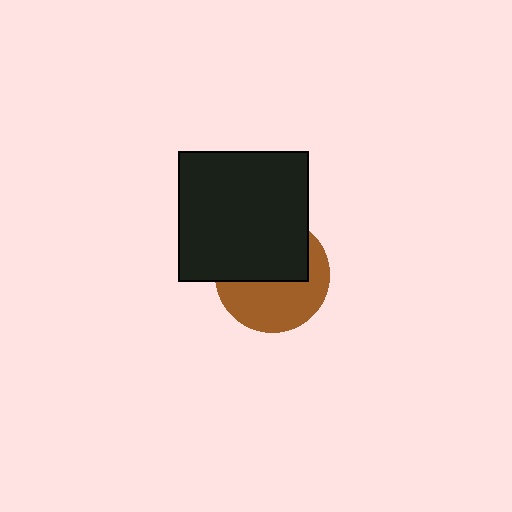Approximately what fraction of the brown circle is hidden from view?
Roughly 50% of the brown circle is hidden behind the black square.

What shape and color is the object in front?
The object in front is a black square.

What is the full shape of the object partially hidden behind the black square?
The partially hidden object is a brown circle.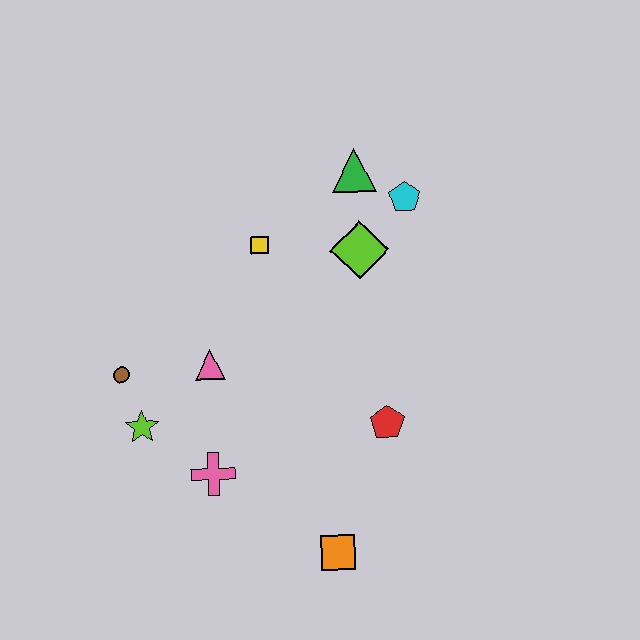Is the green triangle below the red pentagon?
No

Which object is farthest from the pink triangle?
The cyan pentagon is farthest from the pink triangle.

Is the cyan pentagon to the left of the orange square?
No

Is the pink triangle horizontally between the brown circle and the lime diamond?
Yes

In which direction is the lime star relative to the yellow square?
The lime star is below the yellow square.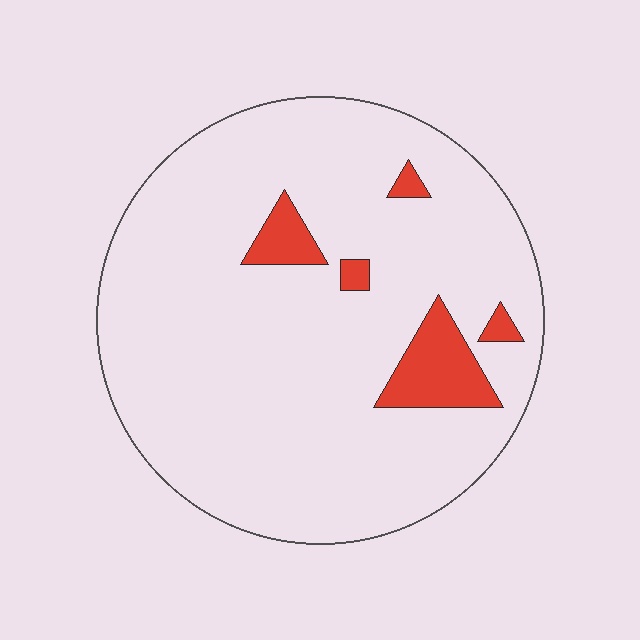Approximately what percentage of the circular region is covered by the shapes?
Approximately 10%.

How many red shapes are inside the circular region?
5.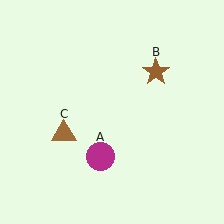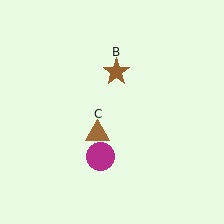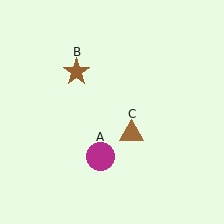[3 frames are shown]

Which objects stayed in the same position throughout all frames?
Magenta circle (object A) remained stationary.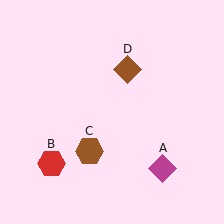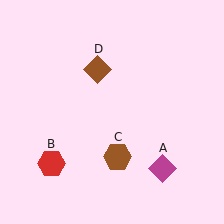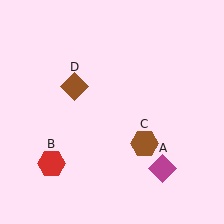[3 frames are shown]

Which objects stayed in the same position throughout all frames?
Magenta diamond (object A) and red hexagon (object B) remained stationary.